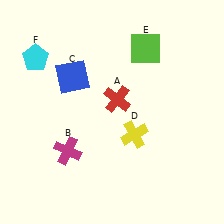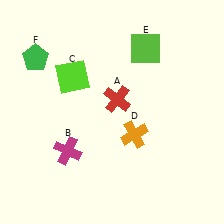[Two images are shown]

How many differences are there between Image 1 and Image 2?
There are 3 differences between the two images.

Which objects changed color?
C changed from blue to lime. D changed from yellow to orange. F changed from cyan to green.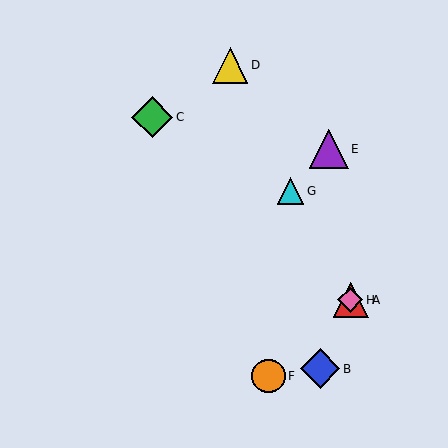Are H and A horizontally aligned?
Yes, both are at y≈300.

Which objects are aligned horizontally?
Objects A, H are aligned horizontally.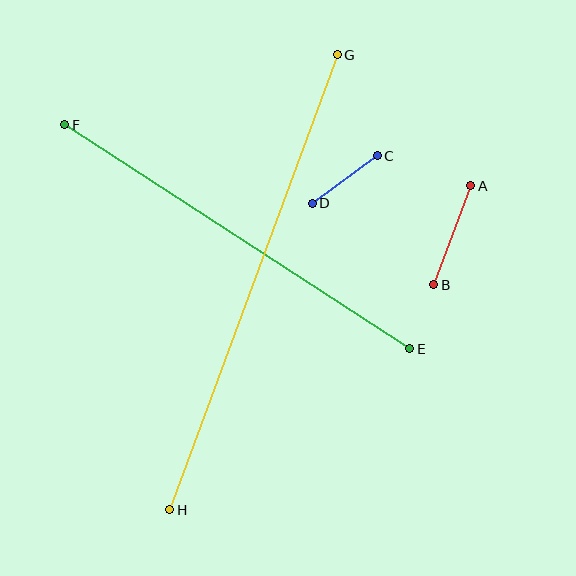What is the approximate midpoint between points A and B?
The midpoint is at approximately (452, 235) pixels.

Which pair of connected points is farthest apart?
Points G and H are farthest apart.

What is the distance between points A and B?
The distance is approximately 106 pixels.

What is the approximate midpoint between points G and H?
The midpoint is at approximately (254, 282) pixels.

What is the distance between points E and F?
The distance is approximately 411 pixels.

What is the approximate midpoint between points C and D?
The midpoint is at approximately (345, 180) pixels.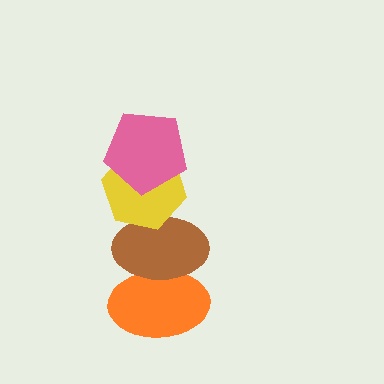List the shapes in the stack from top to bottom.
From top to bottom: the pink pentagon, the yellow hexagon, the brown ellipse, the orange ellipse.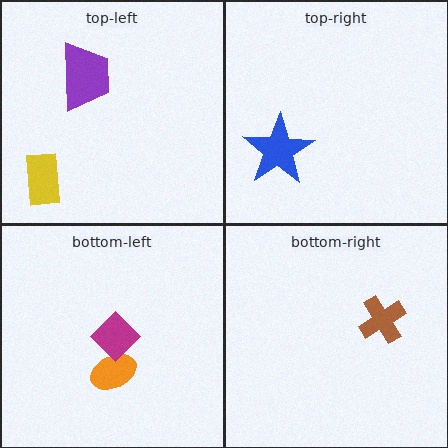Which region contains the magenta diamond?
The bottom-left region.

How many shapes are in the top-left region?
2.